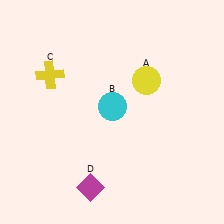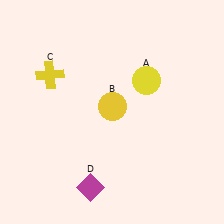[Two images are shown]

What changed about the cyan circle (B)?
In Image 1, B is cyan. In Image 2, it changed to yellow.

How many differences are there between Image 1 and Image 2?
There is 1 difference between the two images.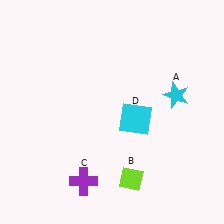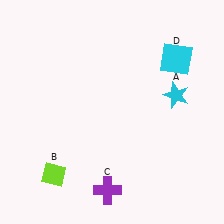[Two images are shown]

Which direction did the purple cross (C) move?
The purple cross (C) moved right.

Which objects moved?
The objects that moved are: the lime diamond (B), the purple cross (C), the cyan square (D).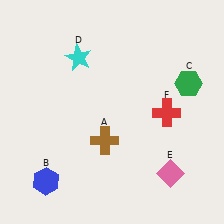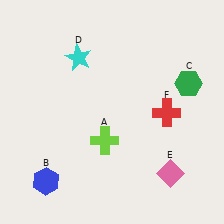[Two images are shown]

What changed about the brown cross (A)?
In Image 1, A is brown. In Image 2, it changed to lime.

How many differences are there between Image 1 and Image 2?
There is 1 difference between the two images.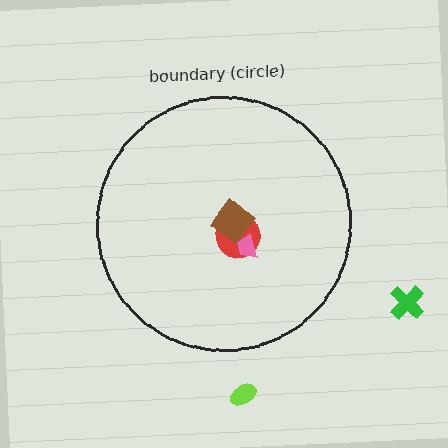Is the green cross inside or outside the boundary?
Outside.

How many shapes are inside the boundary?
3 inside, 2 outside.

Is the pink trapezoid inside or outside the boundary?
Inside.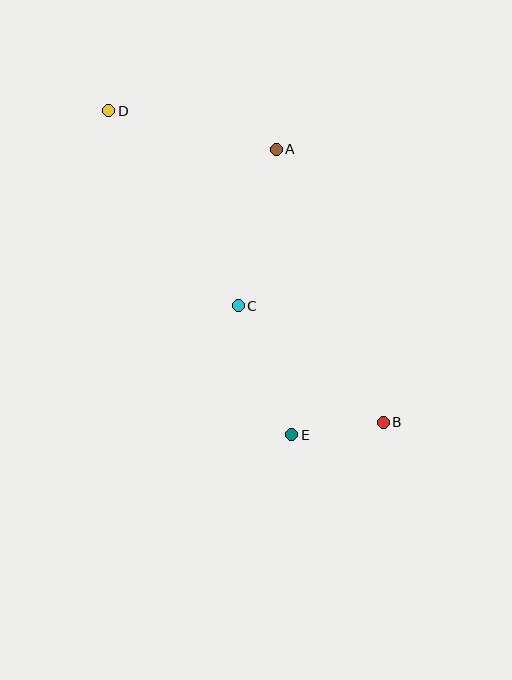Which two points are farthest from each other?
Points B and D are farthest from each other.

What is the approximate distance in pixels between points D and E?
The distance between D and E is approximately 372 pixels.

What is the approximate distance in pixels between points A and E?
The distance between A and E is approximately 286 pixels.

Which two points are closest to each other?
Points B and E are closest to each other.